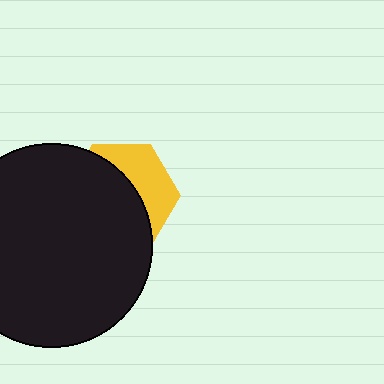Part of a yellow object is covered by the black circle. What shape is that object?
It is a hexagon.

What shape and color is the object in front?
The object in front is a black circle.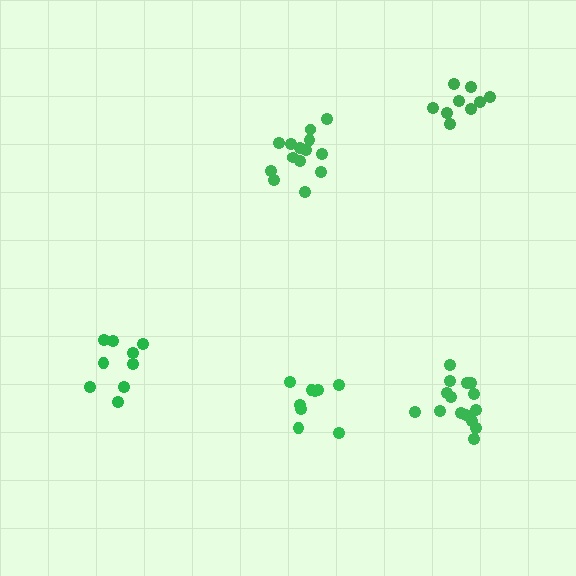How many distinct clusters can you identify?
There are 5 distinct clusters.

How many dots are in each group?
Group 1: 14 dots, Group 2: 9 dots, Group 3: 9 dots, Group 4: 15 dots, Group 5: 9 dots (56 total).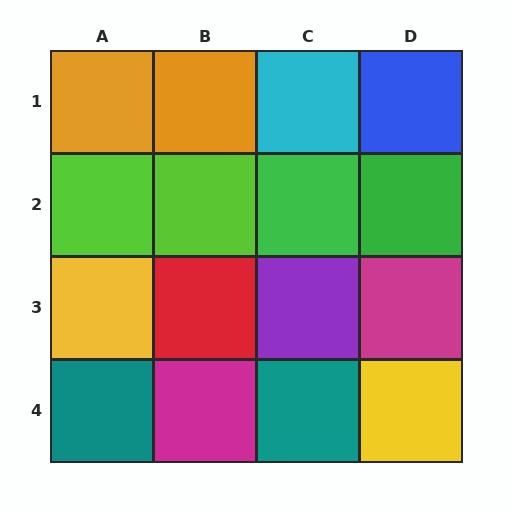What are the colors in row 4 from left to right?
Teal, magenta, teal, yellow.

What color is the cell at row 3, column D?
Magenta.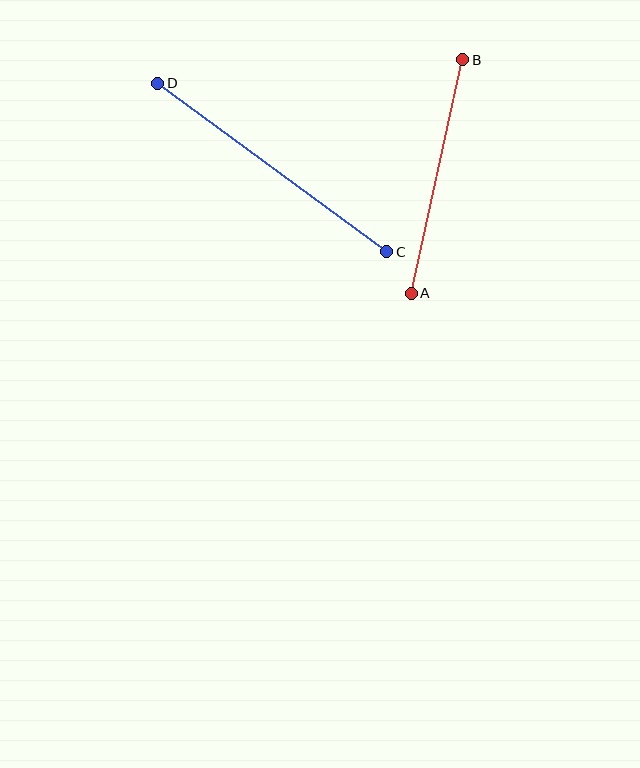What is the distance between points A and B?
The distance is approximately 239 pixels.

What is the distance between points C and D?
The distance is approximately 284 pixels.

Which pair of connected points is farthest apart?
Points C and D are farthest apart.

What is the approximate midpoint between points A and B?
The midpoint is at approximately (437, 176) pixels.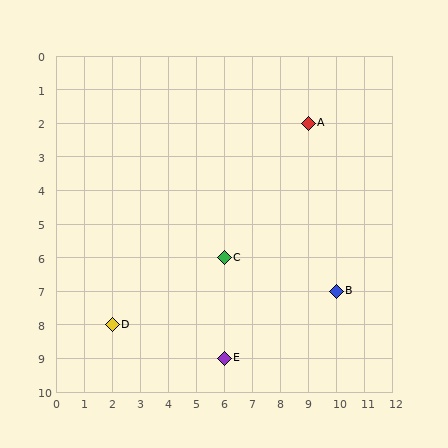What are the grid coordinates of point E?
Point E is at grid coordinates (6, 9).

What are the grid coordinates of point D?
Point D is at grid coordinates (2, 8).